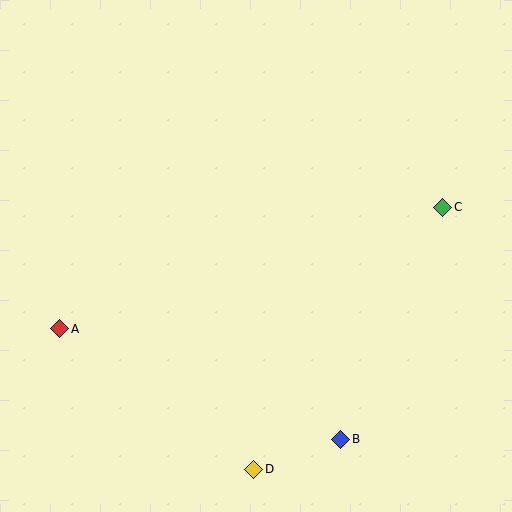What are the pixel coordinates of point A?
Point A is at (60, 329).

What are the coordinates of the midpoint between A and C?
The midpoint between A and C is at (251, 268).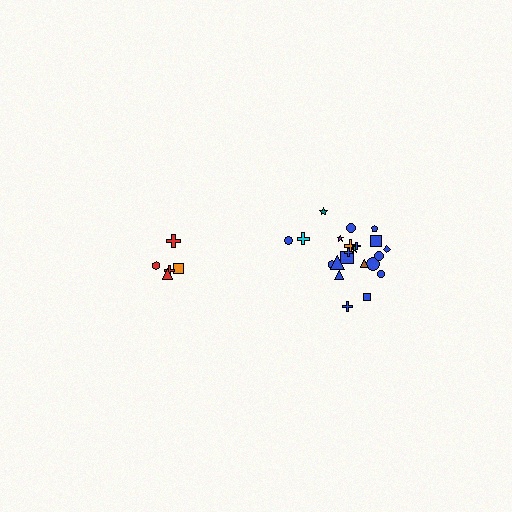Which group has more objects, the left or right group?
The right group.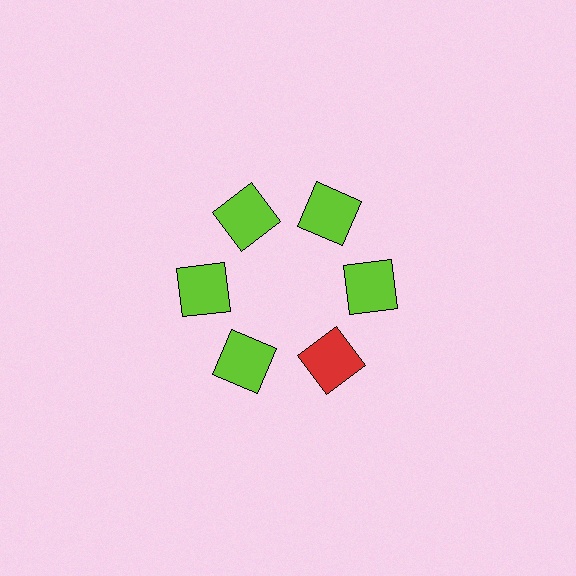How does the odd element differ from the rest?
It has a different color: red instead of lime.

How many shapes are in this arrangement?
There are 6 shapes arranged in a ring pattern.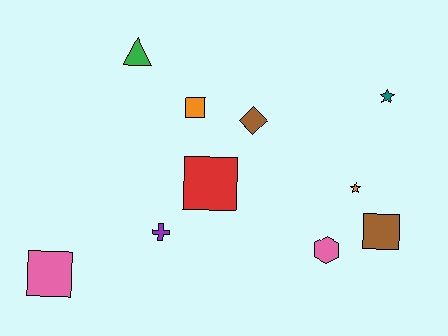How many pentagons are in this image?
There are no pentagons.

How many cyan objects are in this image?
There are no cyan objects.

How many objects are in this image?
There are 10 objects.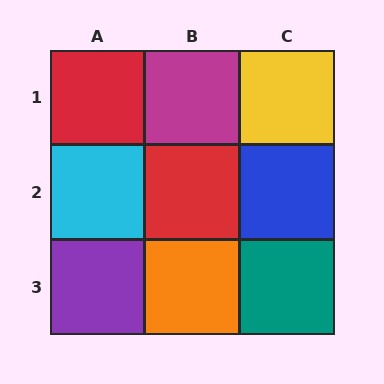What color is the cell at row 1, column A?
Red.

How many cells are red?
2 cells are red.